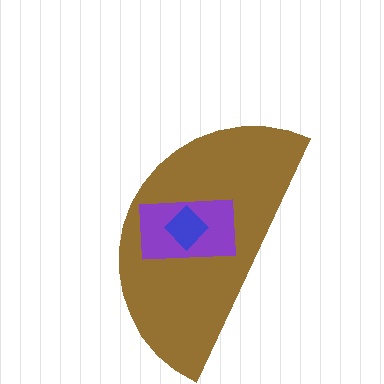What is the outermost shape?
The brown semicircle.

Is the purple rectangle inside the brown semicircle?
Yes.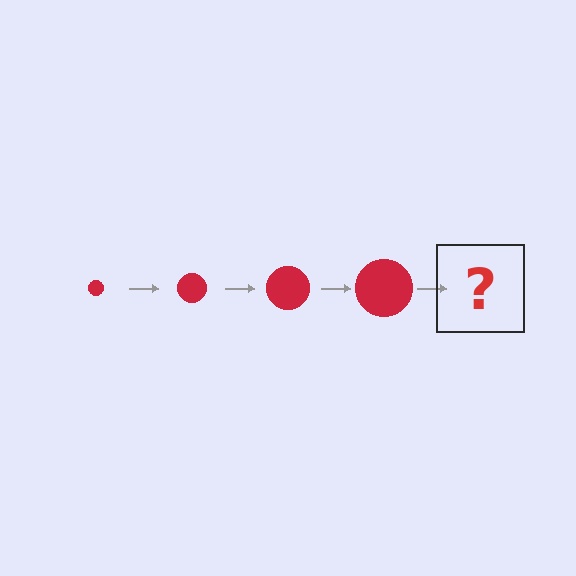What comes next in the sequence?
The next element should be a red circle, larger than the previous one.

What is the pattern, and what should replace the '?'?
The pattern is that the circle gets progressively larger each step. The '?' should be a red circle, larger than the previous one.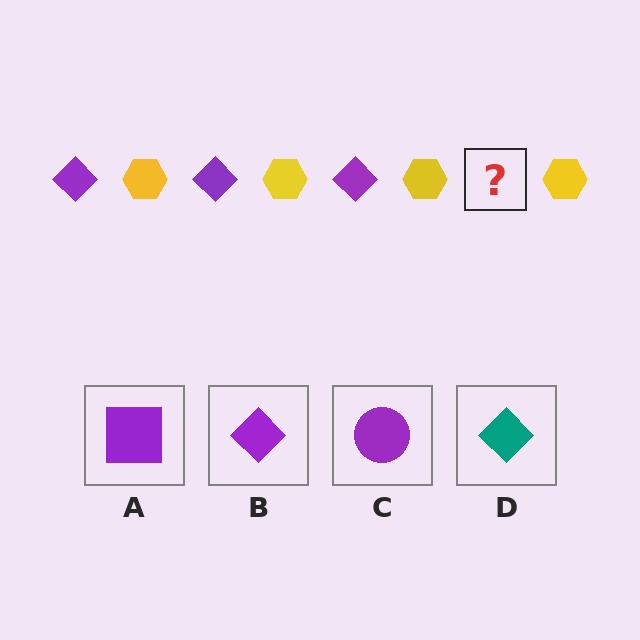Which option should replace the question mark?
Option B.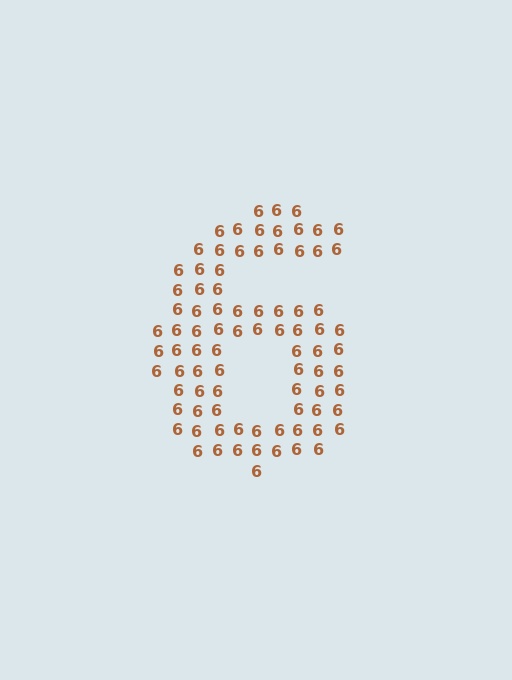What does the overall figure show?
The overall figure shows the digit 6.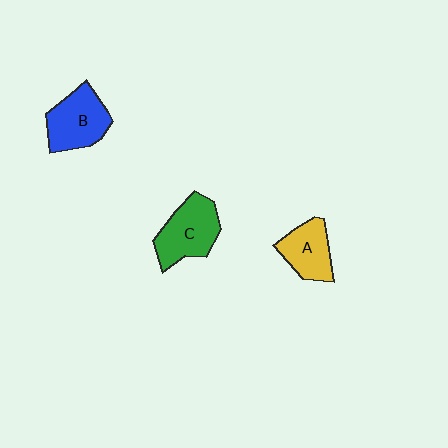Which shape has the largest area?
Shape C (green).